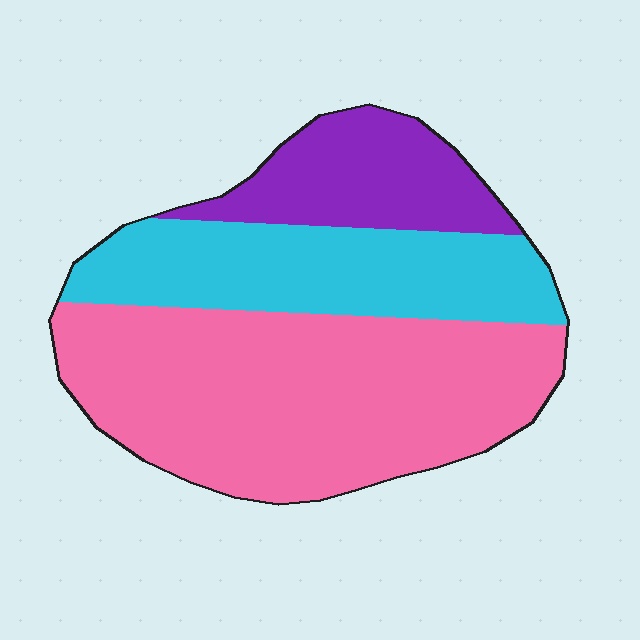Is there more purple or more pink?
Pink.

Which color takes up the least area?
Purple, at roughly 20%.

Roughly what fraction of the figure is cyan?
Cyan covers 29% of the figure.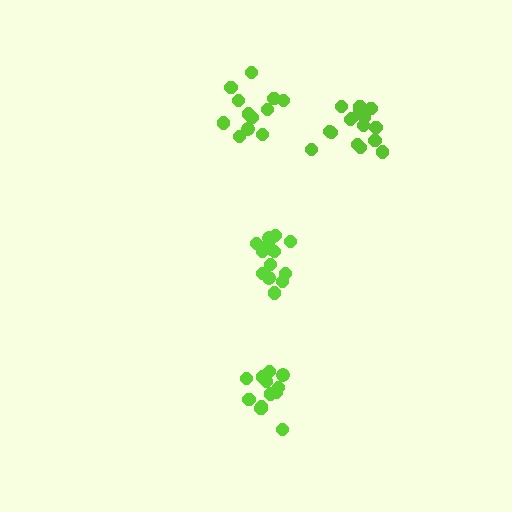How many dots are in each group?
Group 1: 17 dots, Group 2: 12 dots, Group 3: 15 dots, Group 4: 13 dots (57 total).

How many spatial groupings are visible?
There are 4 spatial groupings.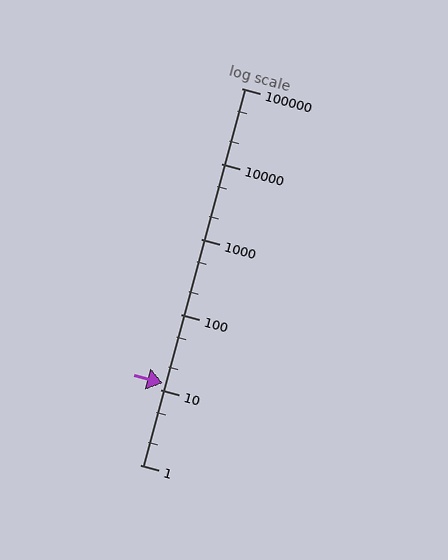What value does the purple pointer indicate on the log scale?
The pointer indicates approximately 12.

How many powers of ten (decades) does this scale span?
The scale spans 5 decades, from 1 to 100000.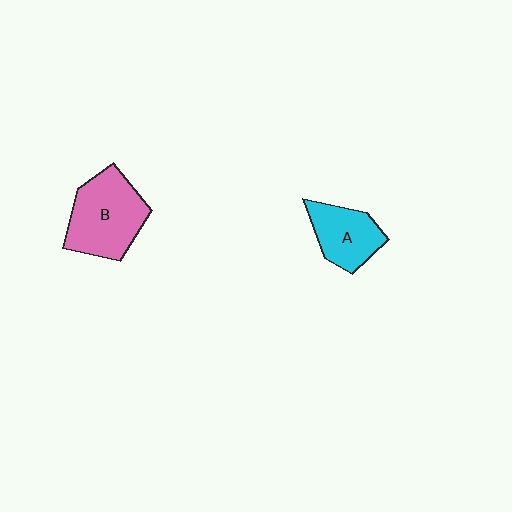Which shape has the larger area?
Shape B (pink).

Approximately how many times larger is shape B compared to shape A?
Approximately 1.5 times.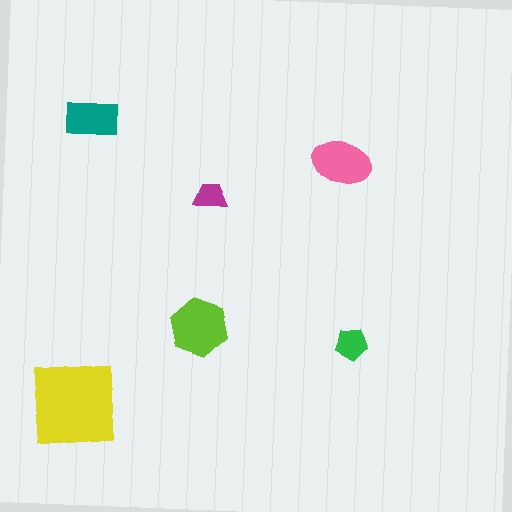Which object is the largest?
The yellow square.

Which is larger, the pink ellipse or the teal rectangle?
The pink ellipse.